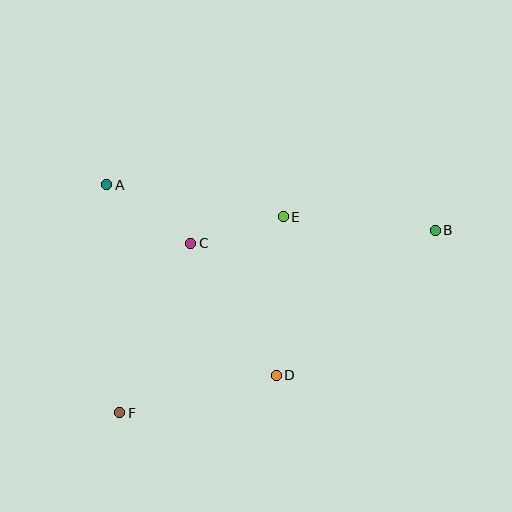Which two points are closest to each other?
Points C and E are closest to each other.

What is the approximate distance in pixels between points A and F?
The distance between A and F is approximately 228 pixels.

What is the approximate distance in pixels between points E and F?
The distance between E and F is approximately 255 pixels.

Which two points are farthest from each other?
Points B and F are farthest from each other.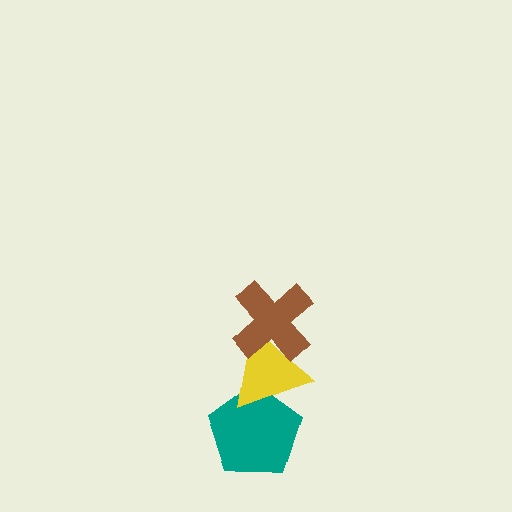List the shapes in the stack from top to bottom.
From top to bottom: the brown cross, the yellow triangle, the teal pentagon.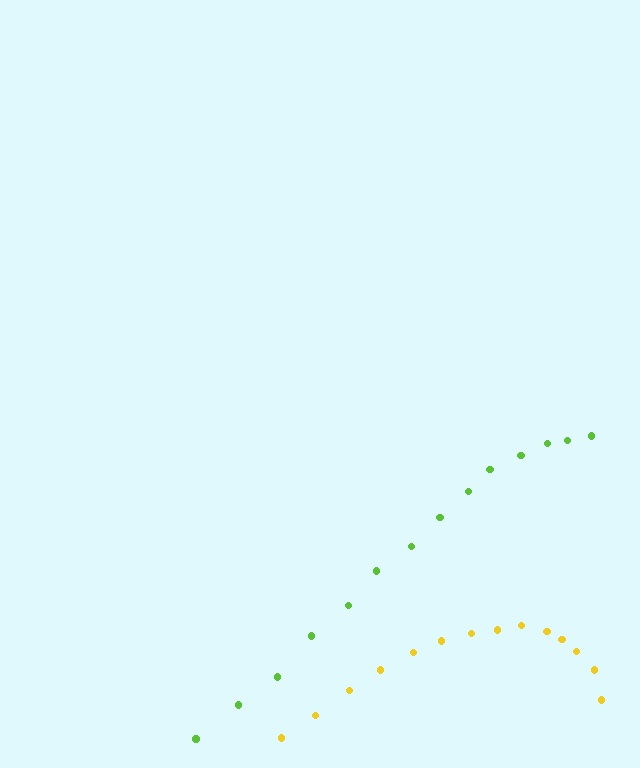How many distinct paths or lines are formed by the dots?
There are 2 distinct paths.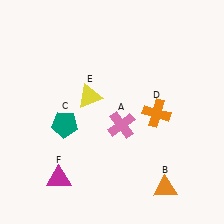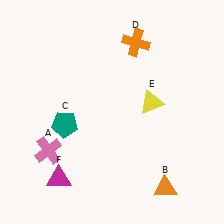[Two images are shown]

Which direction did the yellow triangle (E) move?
The yellow triangle (E) moved right.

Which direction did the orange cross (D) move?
The orange cross (D) moved up.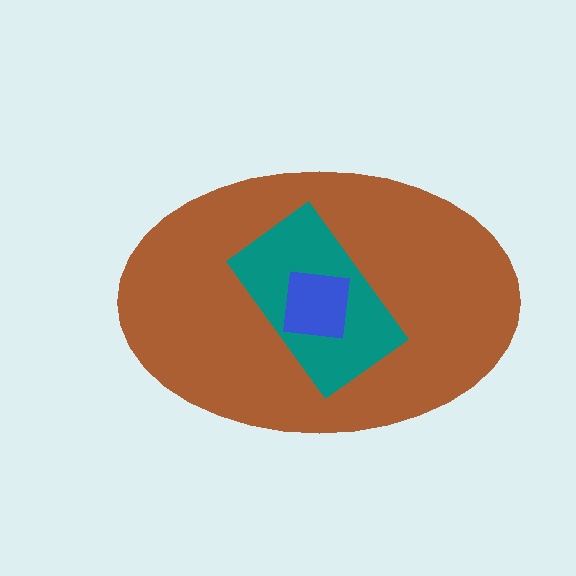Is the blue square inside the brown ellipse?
Yes.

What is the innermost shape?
The blue square.